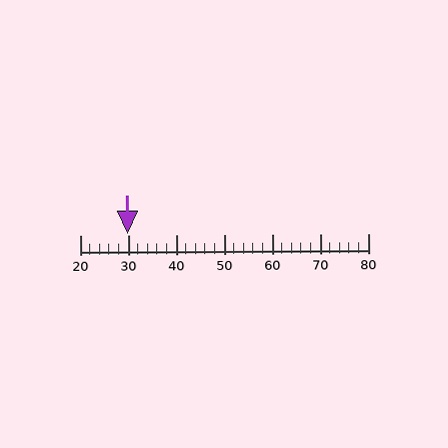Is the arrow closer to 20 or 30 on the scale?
The arrow is closer to 30.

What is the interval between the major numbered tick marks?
The major tick marks are spaced 10 units apart.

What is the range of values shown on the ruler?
The ruler shows values from 20 to 80.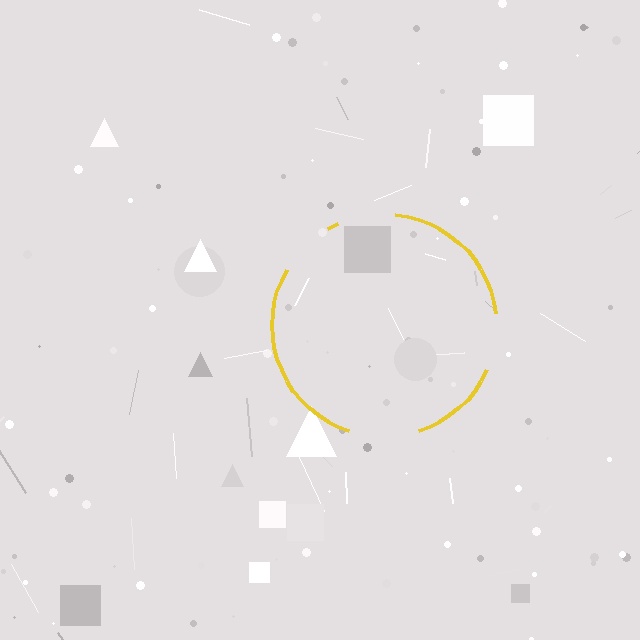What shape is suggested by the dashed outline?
The dashed outline suggests a circle.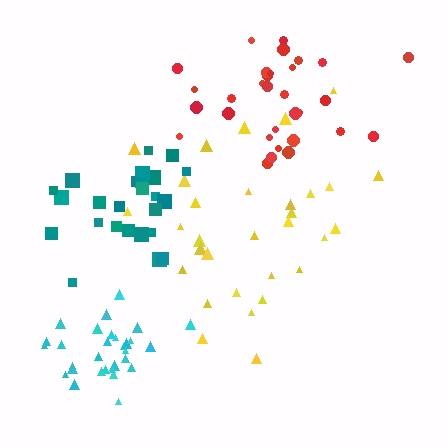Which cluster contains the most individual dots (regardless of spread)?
Yellow (32).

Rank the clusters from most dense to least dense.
cyan, teal, red, yellow.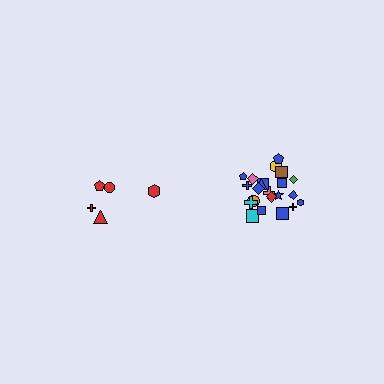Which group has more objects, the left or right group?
The right group.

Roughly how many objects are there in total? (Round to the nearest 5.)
Roughly 25 objects in total.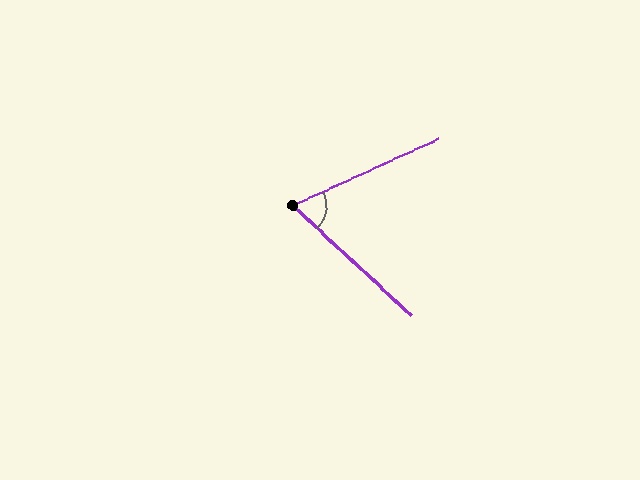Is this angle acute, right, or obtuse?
It is acute.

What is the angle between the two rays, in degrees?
Approximately 68 degrees.